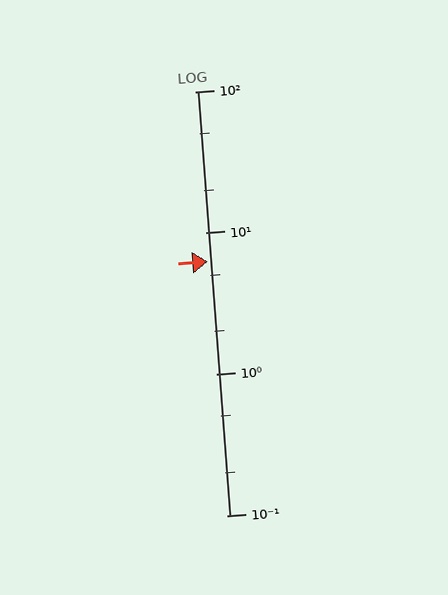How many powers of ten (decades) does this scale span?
The scale spans 3 decades, from 0.1 to 100.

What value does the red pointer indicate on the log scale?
The pointer indicates approximately 6.3.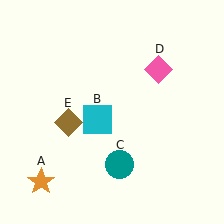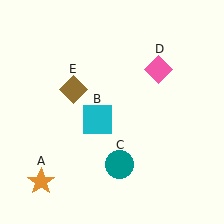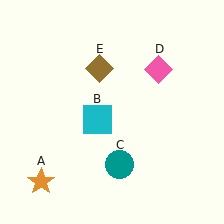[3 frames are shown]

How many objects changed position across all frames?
1 object changed position: brown diamond (object E).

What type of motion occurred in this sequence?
The brown diamond (object E) rotated clockwise around the center of the scene.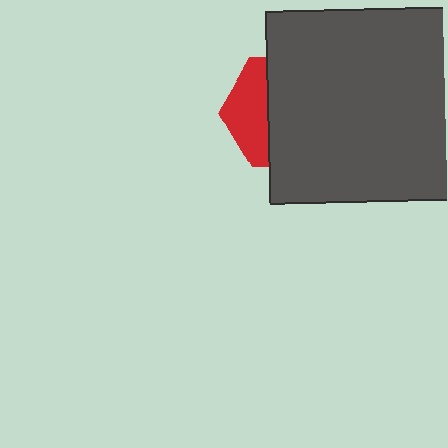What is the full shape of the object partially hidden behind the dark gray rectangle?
The partially hidden object is a red hexagon.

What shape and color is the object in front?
The object in front is a dark gray rectangle.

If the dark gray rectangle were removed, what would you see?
You would see the complete red hexagon.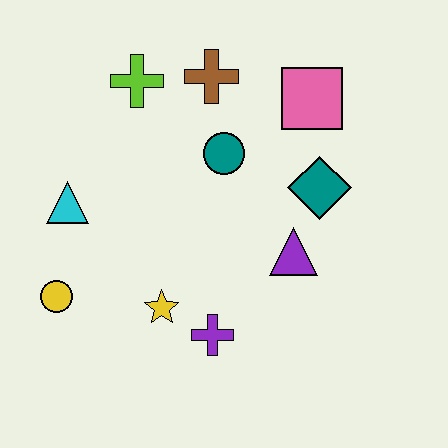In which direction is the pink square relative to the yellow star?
The pink square is above the yellow star.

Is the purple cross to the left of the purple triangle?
Yes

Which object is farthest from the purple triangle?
The yellow circle is farthest from the purple triangle.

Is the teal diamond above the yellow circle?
Yes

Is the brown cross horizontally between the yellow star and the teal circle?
Yes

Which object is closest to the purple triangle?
The teal diamond is closest to the purple triangle.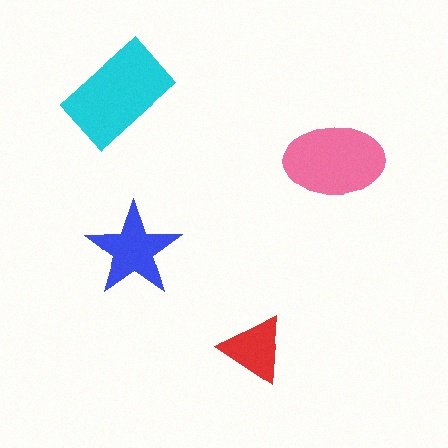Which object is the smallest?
The red triangle.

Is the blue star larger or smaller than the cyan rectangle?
Smaller.